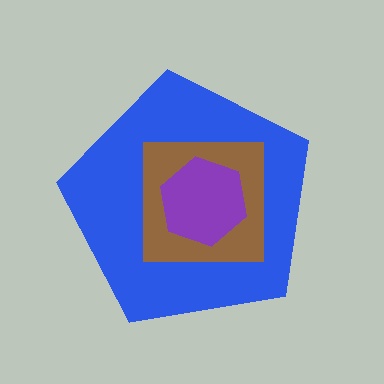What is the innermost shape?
The purple hexagon.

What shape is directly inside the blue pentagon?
The brown square.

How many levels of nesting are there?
3.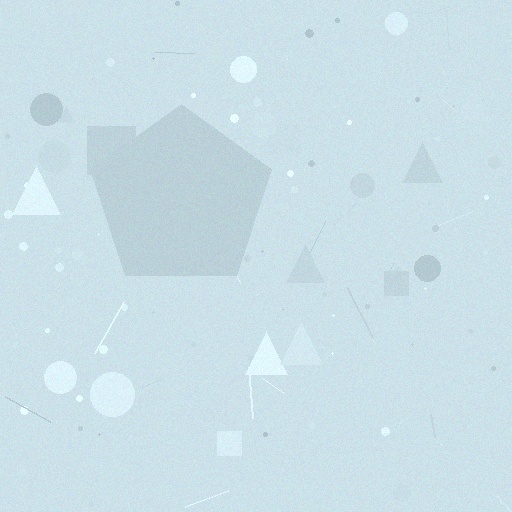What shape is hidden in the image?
A pentagon is hidden in the image.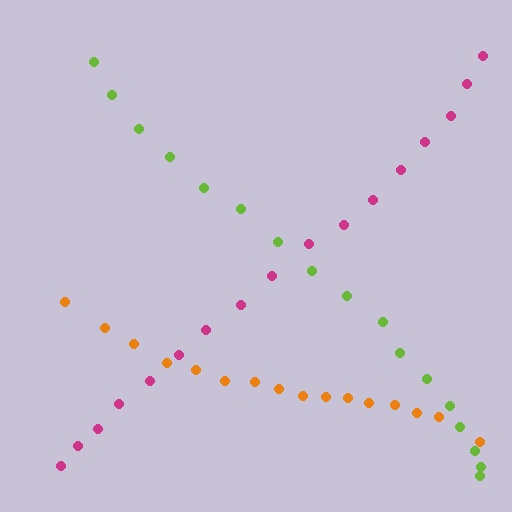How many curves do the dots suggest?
There are 3 distinct paths.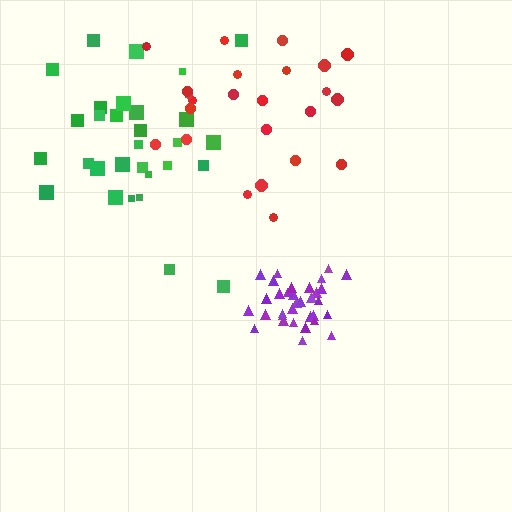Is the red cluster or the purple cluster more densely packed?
Purple.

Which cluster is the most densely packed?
Purple.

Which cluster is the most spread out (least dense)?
Red.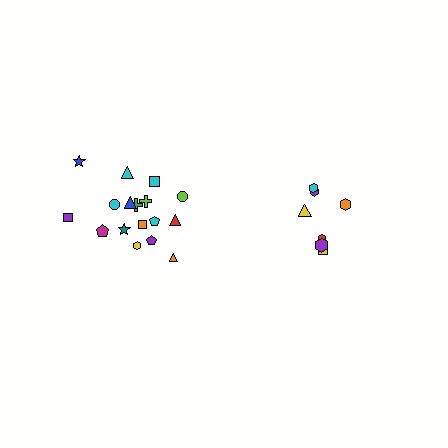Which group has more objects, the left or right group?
The left group.